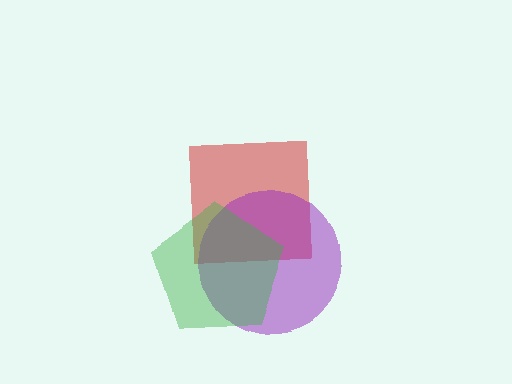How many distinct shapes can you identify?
There are 3 distinct shapes: a red square, a purple circle, a green pentagon.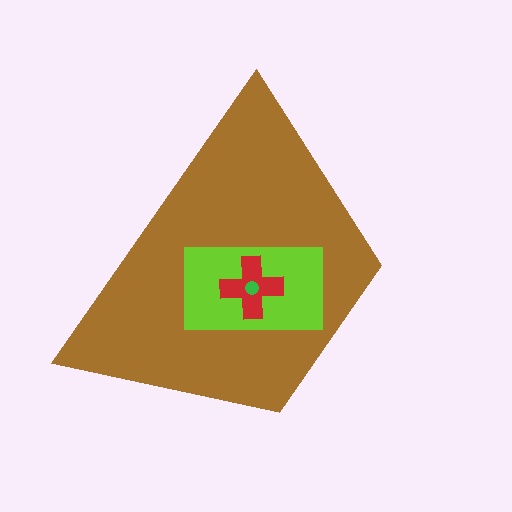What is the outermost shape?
The brown trapezoid.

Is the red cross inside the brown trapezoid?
Yes.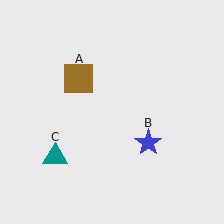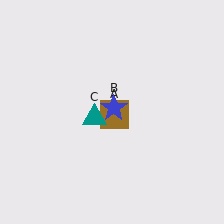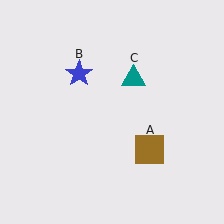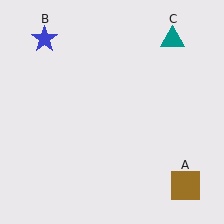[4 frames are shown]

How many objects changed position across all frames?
3 objects changed position: brown square (object A), blue star (object B), teal triangle (object C).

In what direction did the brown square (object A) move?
The brown square (object A) moved down and to the right.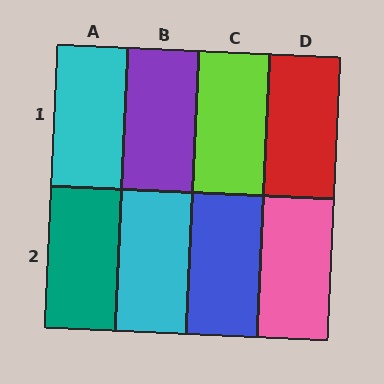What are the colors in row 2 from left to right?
Teal, cyan, blue, pink.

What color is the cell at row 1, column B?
Purple.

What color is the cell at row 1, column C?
Lime.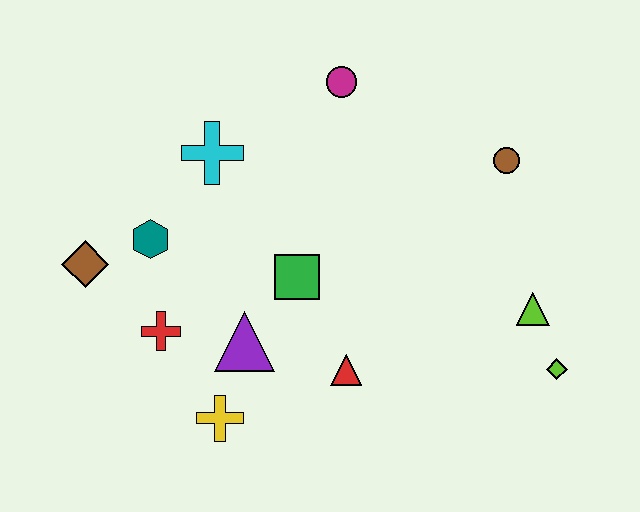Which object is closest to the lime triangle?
The lime diamond is closest to the lime triangle.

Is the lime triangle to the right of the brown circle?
Yes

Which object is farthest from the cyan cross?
The lime diamond is farthest from the cyan cross.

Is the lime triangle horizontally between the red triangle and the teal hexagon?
No